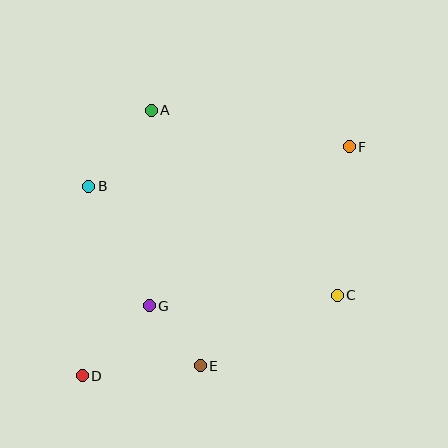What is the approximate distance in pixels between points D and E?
The distance between D and E is approximately 118 pixels.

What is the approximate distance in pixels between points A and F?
The distance between A and F is approximately 201 pixels.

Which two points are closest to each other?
Points E and G are closest to each other.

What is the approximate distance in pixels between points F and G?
The distance between F and G is approximately 255 pixels.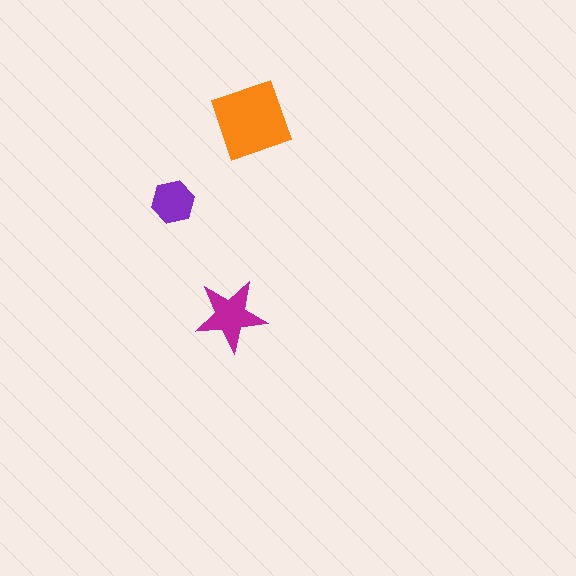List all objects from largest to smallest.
The orange square, the magenta star, the purple hexagon.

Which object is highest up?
The orange square is topmost.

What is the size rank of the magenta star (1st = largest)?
2nd.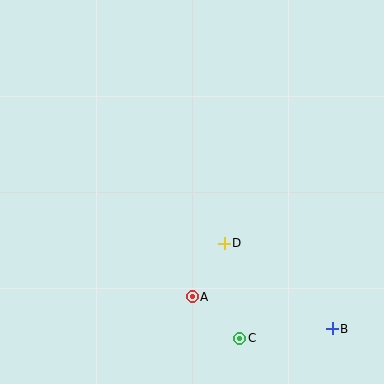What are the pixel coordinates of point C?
Point C is at (240, 338).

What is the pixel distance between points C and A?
The distance between C and A is 63 pixels.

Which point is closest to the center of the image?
Point D at (224, 243) is closest to the center.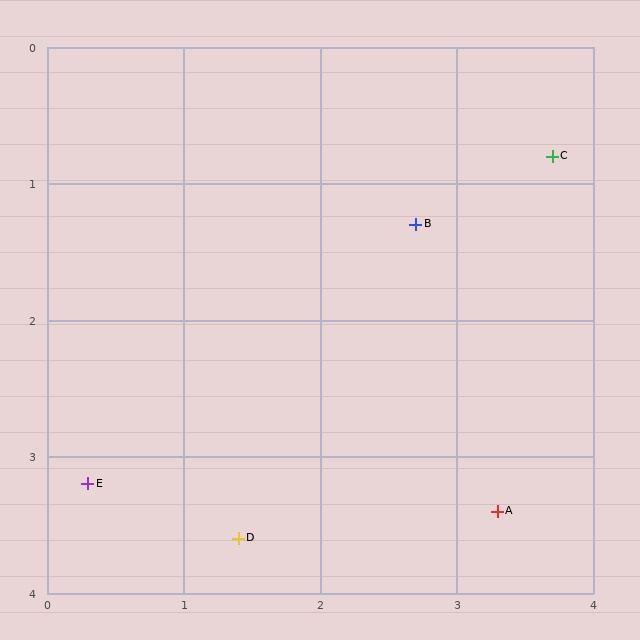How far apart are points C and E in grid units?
Points C and E are about 4.2 grid units apart.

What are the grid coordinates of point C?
Point C is at approximately (3.7, 0.8).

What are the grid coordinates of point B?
Point B is at approximately (2.7, 1.3).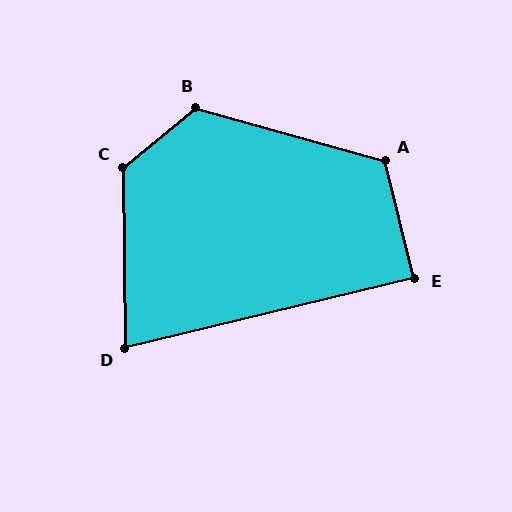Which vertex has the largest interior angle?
C, at approximately 129 degrees.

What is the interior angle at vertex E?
Approximately 89 degrees (approximately right).